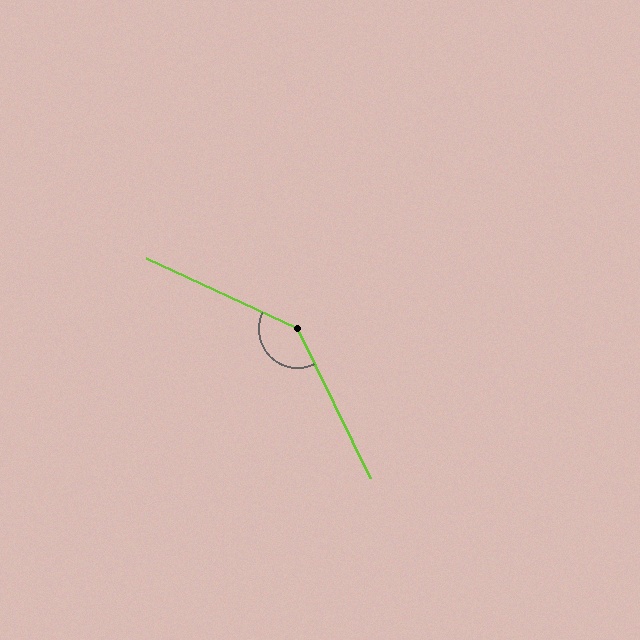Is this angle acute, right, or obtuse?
It is obtuse.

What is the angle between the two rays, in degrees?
Approximately 141 degrees.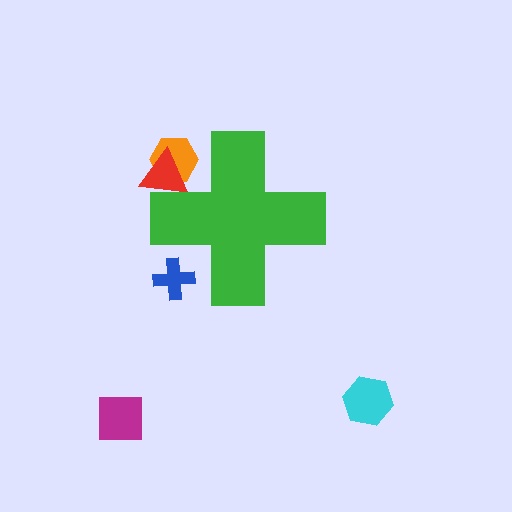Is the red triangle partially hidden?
Yes, the red triangle is partially hidden behind the green cross.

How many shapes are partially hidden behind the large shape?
3 shapes are partially hidden.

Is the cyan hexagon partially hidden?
No, the cyan hexagon is fully visible.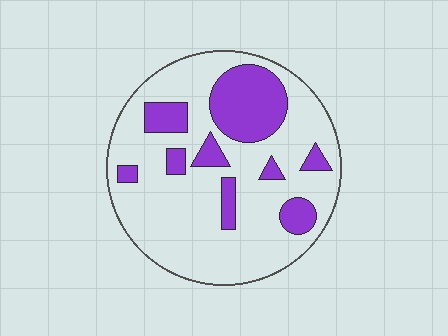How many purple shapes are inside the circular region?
9.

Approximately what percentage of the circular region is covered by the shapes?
Approximately 25%.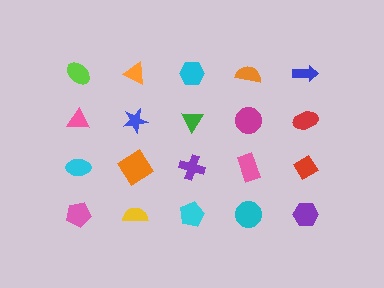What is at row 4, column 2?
A yellow semicircle.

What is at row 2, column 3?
A green triangle.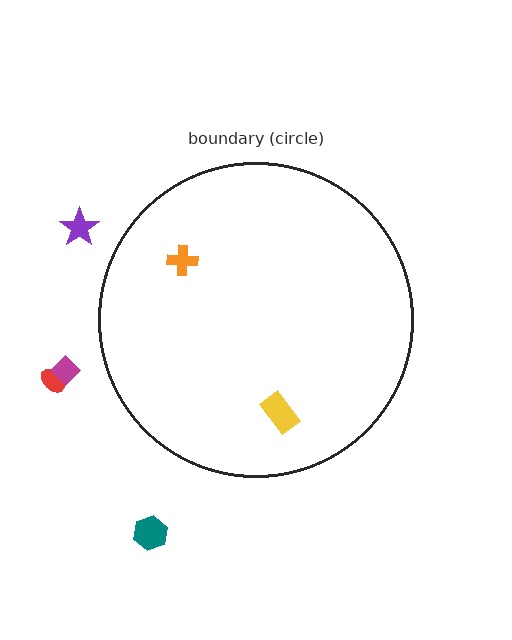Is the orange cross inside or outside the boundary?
Inside.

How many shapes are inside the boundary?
2 inside, 4 outside.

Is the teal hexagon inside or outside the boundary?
Outside.